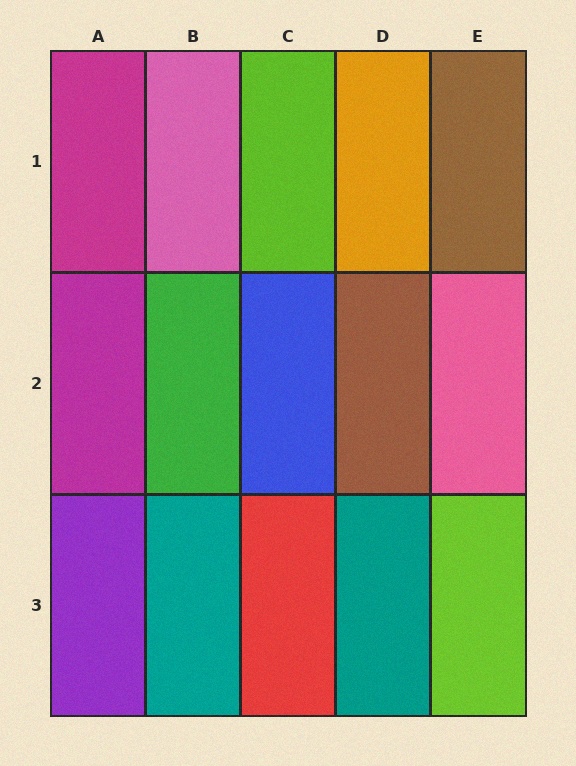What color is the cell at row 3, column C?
Red.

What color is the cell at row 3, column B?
Teal.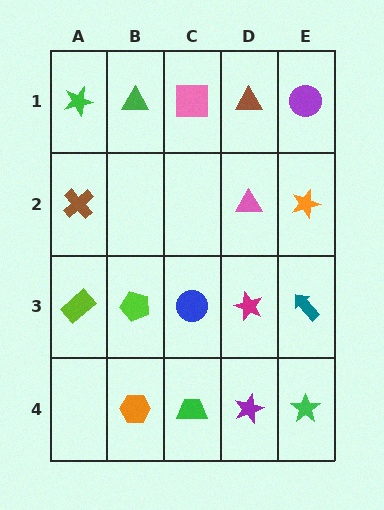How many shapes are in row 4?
4 shapes.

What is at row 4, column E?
A green star.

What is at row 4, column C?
A green trapezoid.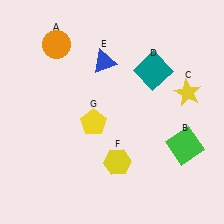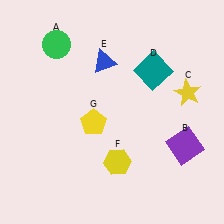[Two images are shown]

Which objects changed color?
A changed from orange to green. B changed from green to purple.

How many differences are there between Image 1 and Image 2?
There are 2 differences between the two images.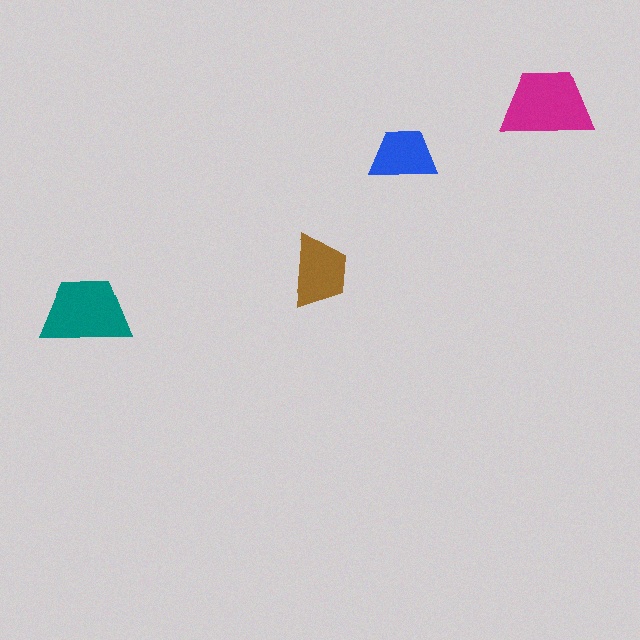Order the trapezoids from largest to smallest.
the magenta one, the teal one, the brown one, the blue one.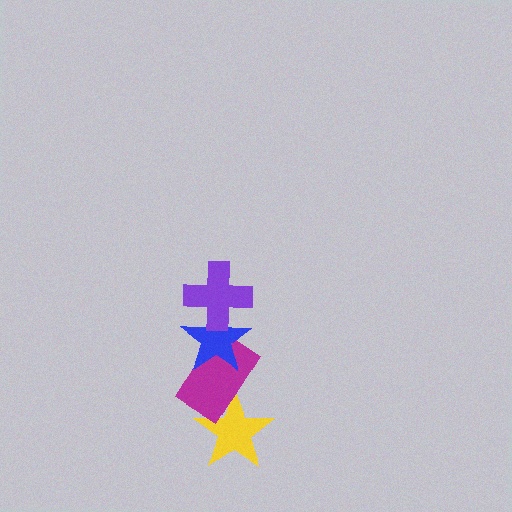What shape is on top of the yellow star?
The magenta rectangle is on top of the yellow star.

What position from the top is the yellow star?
The yellow star is 4th from the top.